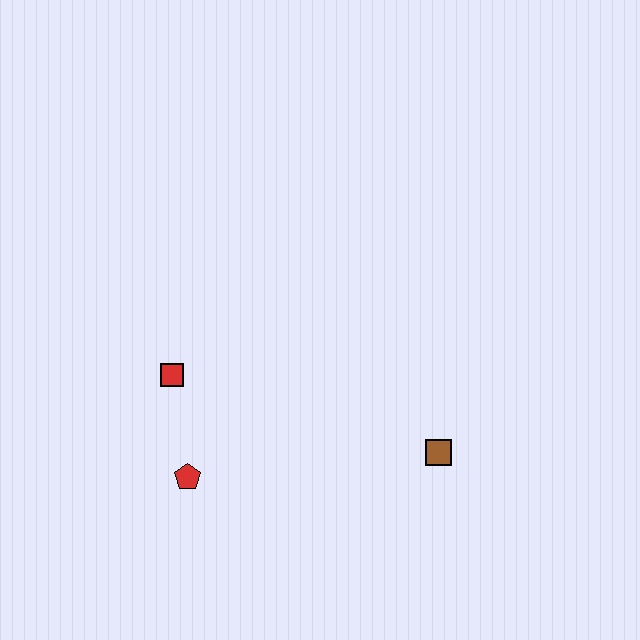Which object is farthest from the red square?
The brown square is farthest from the red square.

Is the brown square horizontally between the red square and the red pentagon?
No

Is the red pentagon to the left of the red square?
No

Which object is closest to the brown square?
The red pentagon is closest to the brown square.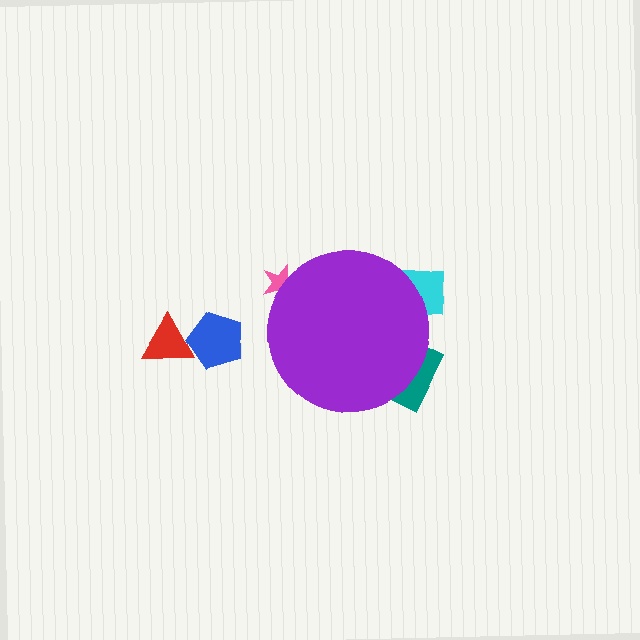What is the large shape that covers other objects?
A purple circle.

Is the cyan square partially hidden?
Yes, the cyan square is partially hidden behind the purple circle.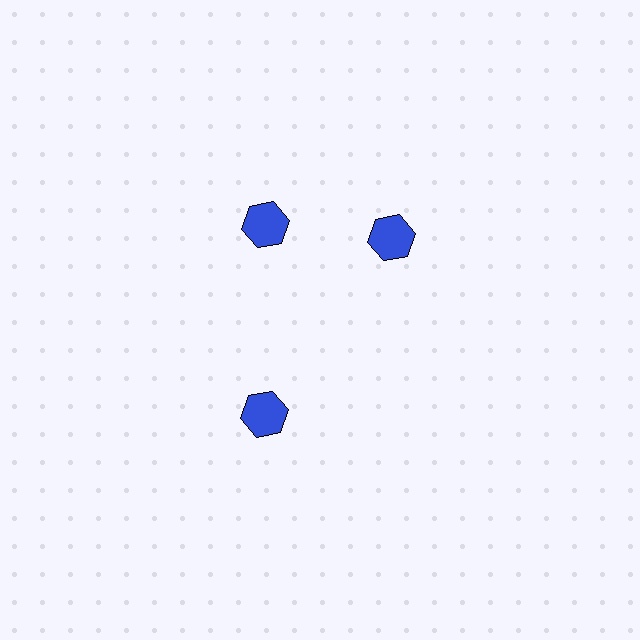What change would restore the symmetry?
The symmetry would be restored by rotating it back into even spacing with its neighbors so that all 3 hexagons sit at equal angles and equal distance from the center.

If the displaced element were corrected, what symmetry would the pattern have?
It would have 3-fold rotational symmetry — the pattern would map onto itself every 120 degrees.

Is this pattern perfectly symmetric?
No. The 3 blue hexagons are arranged in a ring, but one element near the 3 o'clock position is rotated out of alignment along the ring, breaking the 3-fold rotational symmetry.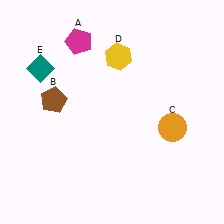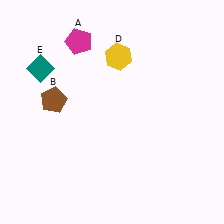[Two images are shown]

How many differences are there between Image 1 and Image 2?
There is 1 difference between the two images.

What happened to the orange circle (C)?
The orange circle (C) was removed in Image 2. It was in the bottom-right area of Image 1.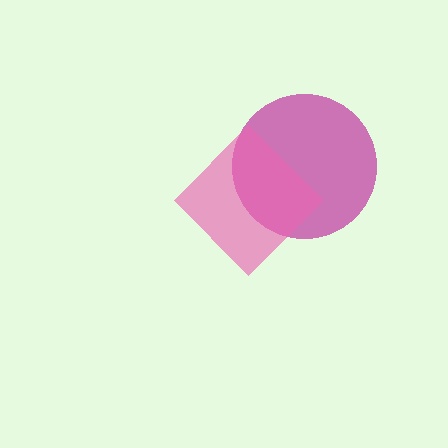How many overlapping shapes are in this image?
There are 2 overlapping shapes in the image.